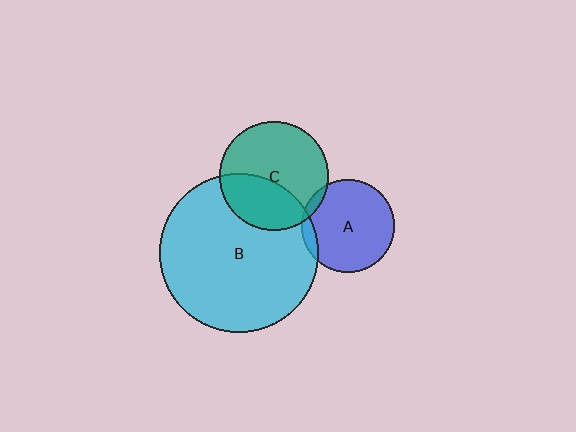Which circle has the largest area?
Circle B (cyan).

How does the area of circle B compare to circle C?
Approximately 2.2 times.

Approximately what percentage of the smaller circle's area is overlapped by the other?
Approximately 5%.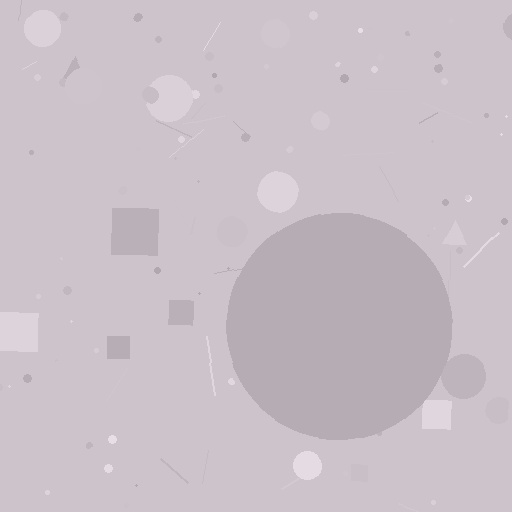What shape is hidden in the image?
A circle is hidden in the image.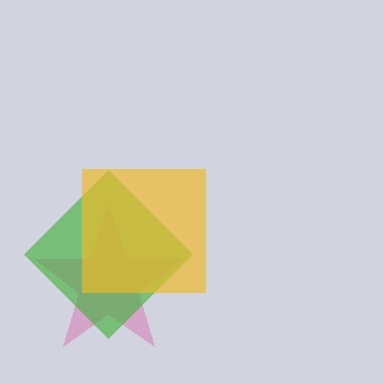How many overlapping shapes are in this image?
There are 3 overlapping shapes in the image.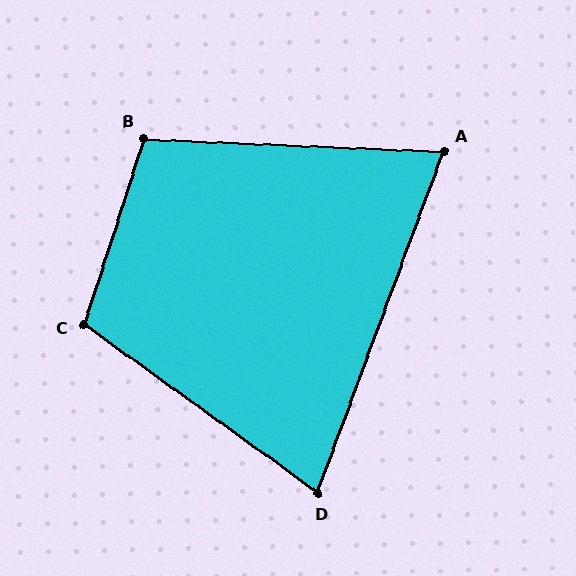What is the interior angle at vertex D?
Approximately 75 degrees (acute).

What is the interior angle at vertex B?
Approximately 105 degrees (obtuse).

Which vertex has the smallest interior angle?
A, at approximately 72 degrees.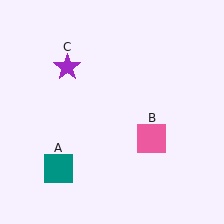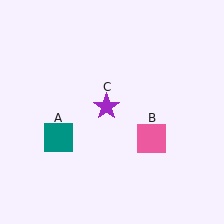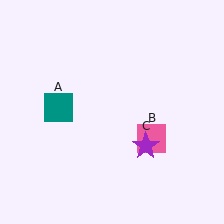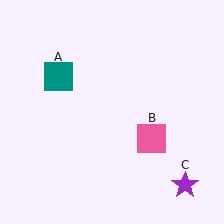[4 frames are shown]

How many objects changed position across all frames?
2 objects changed position: teal square (object A), purple star (object C).